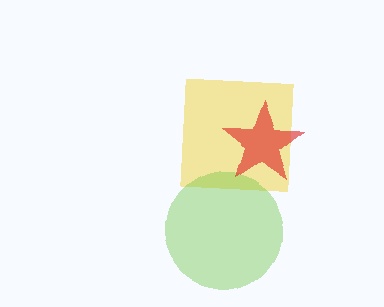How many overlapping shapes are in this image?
There are 3 overlapping shapes in the image.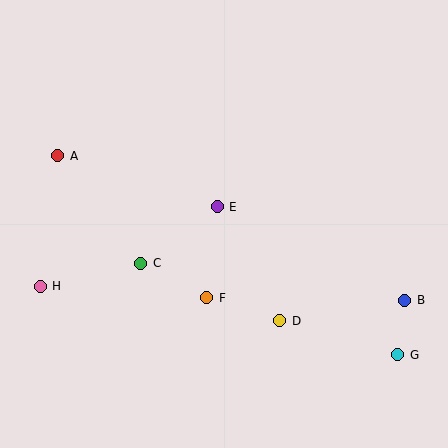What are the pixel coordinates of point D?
Point D is at (280, 321).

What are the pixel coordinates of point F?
Point F is at (207, 298).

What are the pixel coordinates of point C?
Point C is at (141, 263).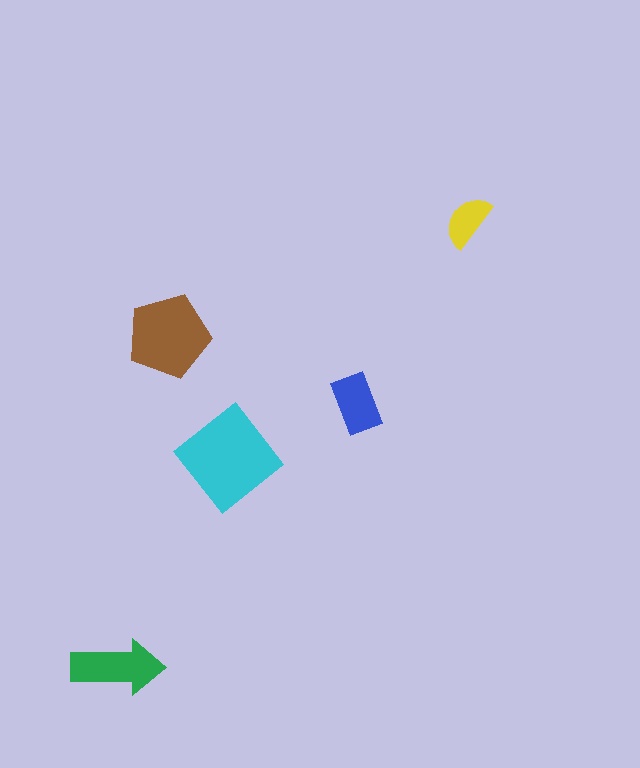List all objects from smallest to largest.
The yellow semicircle, the blue rectangle, the green arrow, the brown pentagon, the cyan diamond.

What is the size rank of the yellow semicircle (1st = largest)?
5th.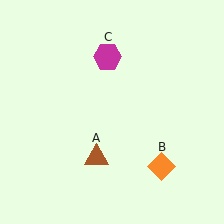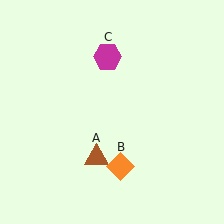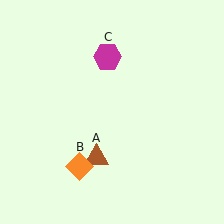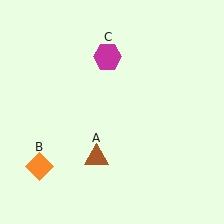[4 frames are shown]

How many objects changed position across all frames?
1 object changed position: orange diamond (object B).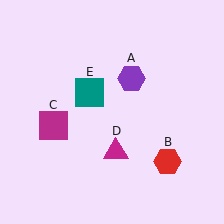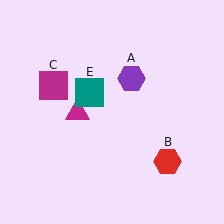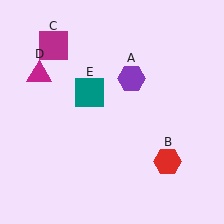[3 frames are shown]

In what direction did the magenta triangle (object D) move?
The magenta triangle (object D) moved up and to the left.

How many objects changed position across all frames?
2 objects changed position: magenta square (object C), magenta triangle (object D).